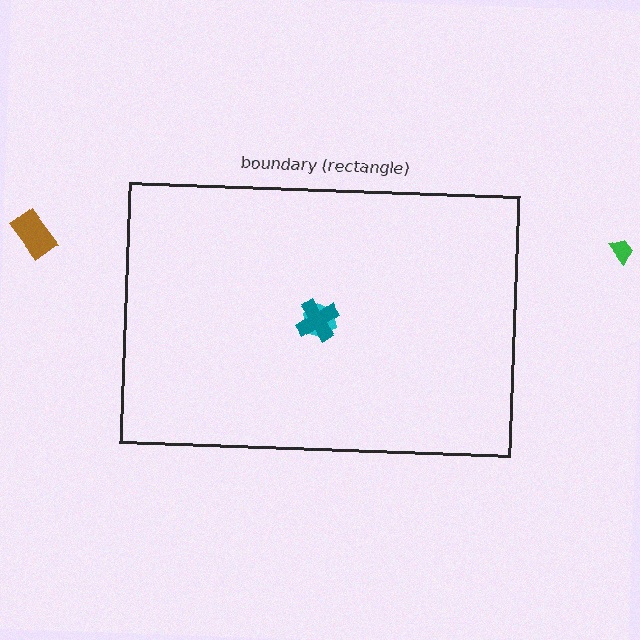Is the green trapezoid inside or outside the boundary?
Outside.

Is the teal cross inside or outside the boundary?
Inside.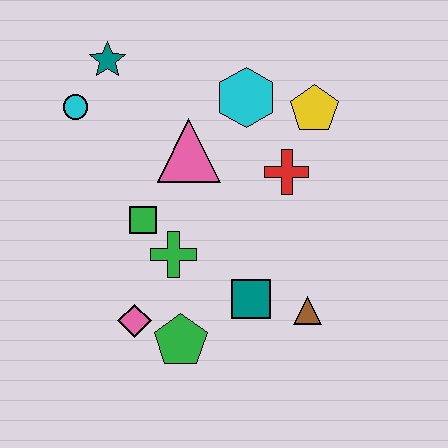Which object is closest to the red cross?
The yellow pentagon is closest to the red cross.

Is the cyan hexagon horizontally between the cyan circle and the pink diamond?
No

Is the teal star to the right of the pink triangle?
No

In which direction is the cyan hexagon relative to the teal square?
The cyan hexagon is above the teal square.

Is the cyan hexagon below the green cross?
No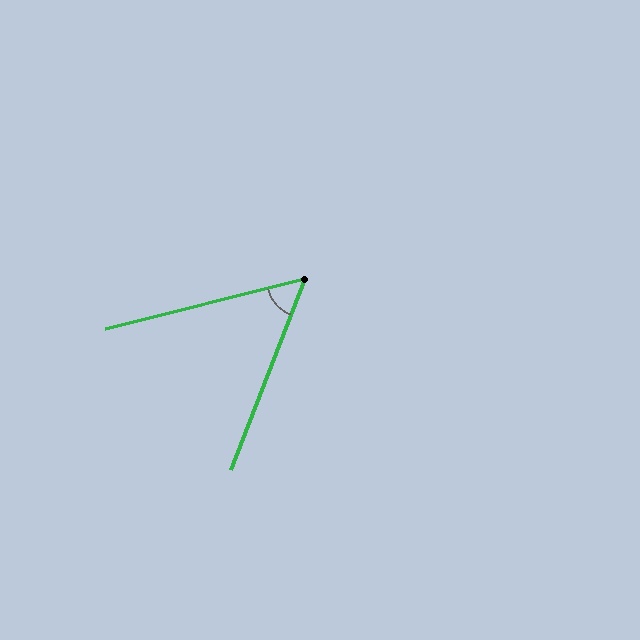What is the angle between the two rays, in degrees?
Approximately 55 degrees.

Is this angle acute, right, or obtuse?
It is acute.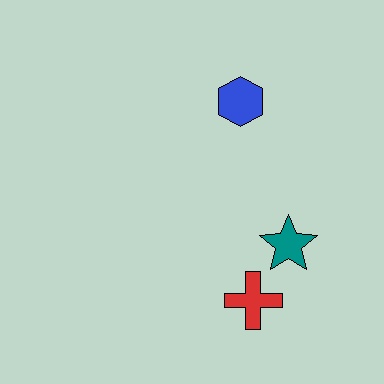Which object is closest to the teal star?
The red cross is closest to the teal star.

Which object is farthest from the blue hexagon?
The red cross is farthest from the blue hexagon.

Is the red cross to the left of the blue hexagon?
No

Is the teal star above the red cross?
Yes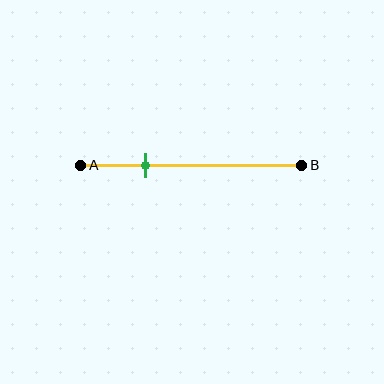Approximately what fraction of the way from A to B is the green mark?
The green mark is approximately 30% of the way from A to B.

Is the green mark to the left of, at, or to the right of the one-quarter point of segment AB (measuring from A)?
The green mark is to the right of the one-quarter point of segment AB.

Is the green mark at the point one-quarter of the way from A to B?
No, the mark is at about 30% from A, not at the 25% one-quarter point.